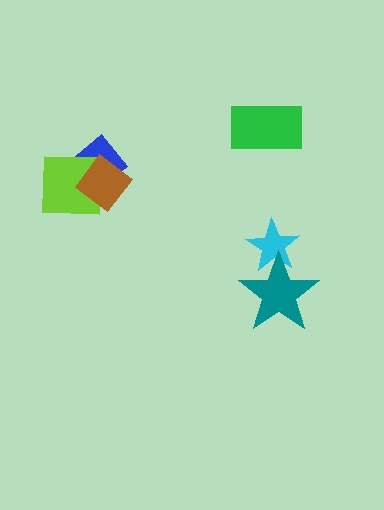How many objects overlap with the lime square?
2 objects overlap with the lime square.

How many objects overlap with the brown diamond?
2 objects overlap with the brown diamond.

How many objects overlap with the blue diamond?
2 objects overlap with the blue diamond.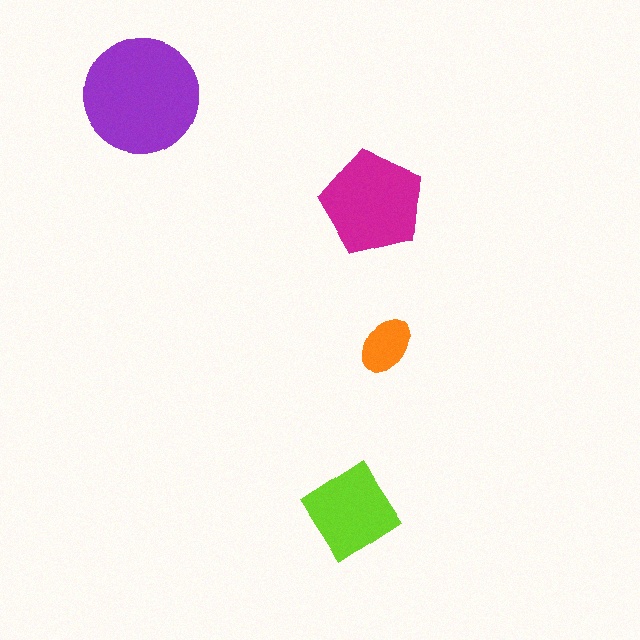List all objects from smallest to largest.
The orange ellipse, the lime diamond, the magenta pentagon, the purple circle.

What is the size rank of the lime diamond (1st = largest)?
3rd.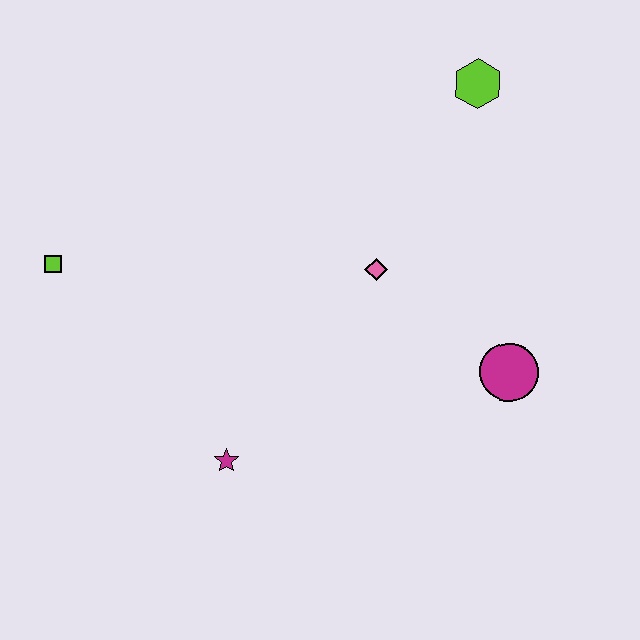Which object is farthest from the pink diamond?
The lime square is farthest from the pink diamond.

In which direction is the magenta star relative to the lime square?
The magenta star is below the lime square.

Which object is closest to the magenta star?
The pink diamond is closest to the magenta star.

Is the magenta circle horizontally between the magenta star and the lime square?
No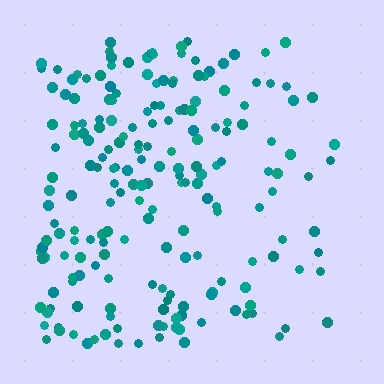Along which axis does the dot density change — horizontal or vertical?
Horizontal.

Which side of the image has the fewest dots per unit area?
The right.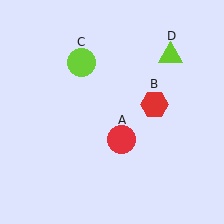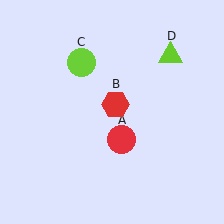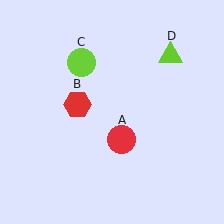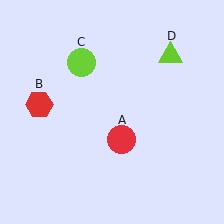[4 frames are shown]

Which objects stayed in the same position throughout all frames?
Red circle (object A) and lime circle (object C) and lime triangle (object D) remained stationary.